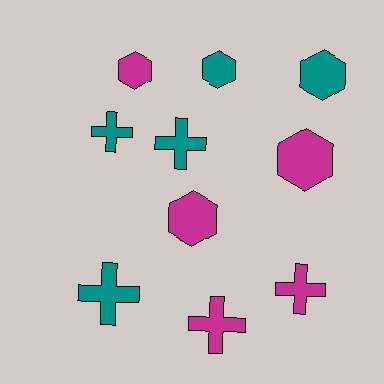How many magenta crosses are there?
There are 2 magenta crosses.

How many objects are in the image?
There are 10 objects.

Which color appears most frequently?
Teal, with 5 objects.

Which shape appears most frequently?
Cross, with 5 objects.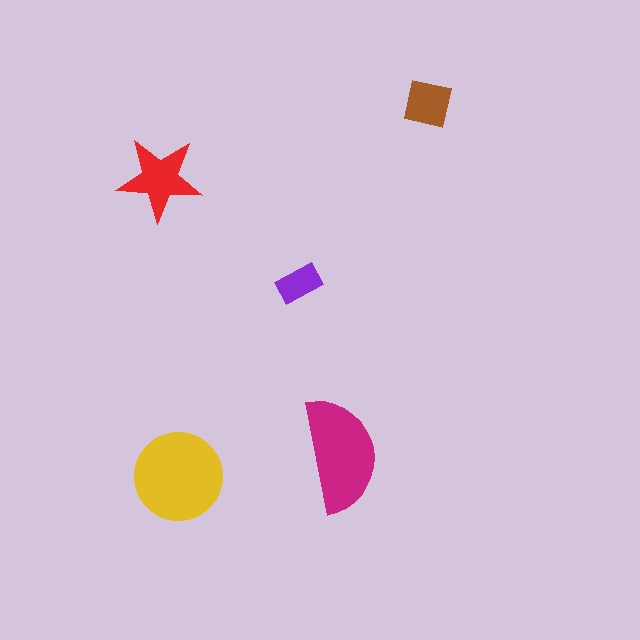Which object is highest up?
The brown square is topmost.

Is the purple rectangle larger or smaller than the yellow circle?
Smaller.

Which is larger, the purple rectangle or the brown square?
The brown square.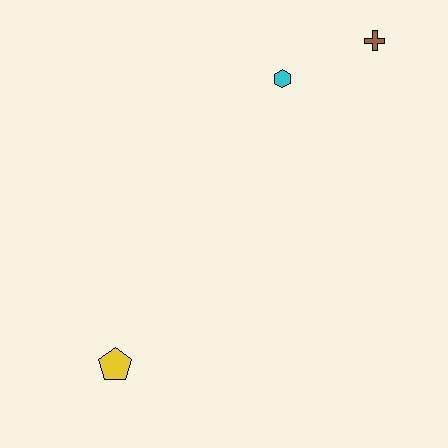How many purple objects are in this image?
There are no purple objects.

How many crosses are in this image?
There is 1 cross.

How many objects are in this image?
There are 3 objects.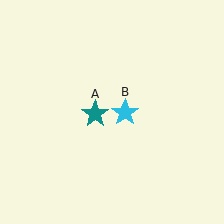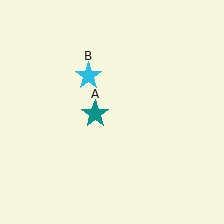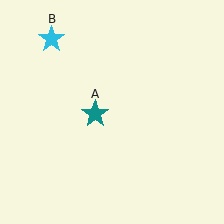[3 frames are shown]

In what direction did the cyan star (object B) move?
The cyan star (object B) moved up and to the left.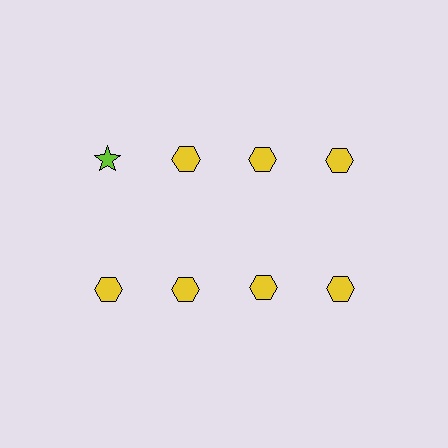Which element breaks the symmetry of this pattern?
The lime star in the top row, leftmost column breaks the symmetry. All other shapes are yellow hexagons.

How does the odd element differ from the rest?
It differs in both color (lime instead of yellow) and shape (star instead of hexagon).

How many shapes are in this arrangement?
There are 8 shapes arranged in a grid pattern.